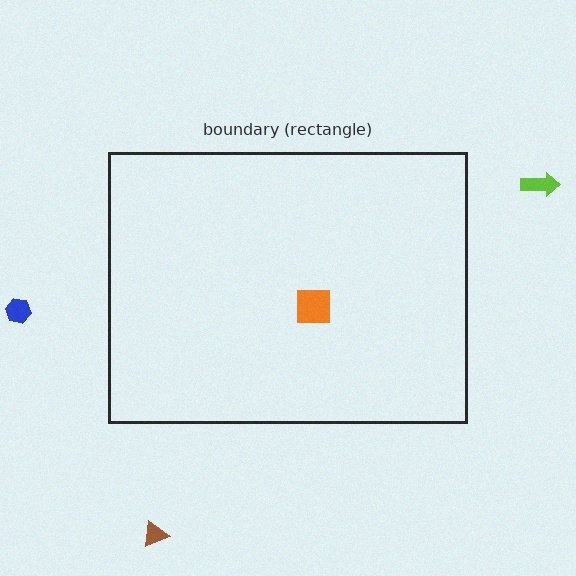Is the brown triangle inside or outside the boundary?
Outside.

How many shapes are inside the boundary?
1 inside, 3 outside.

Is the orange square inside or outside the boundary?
Inside.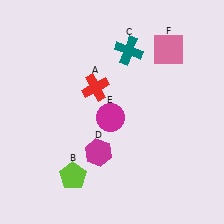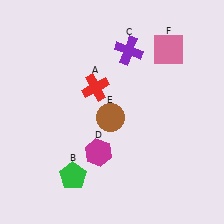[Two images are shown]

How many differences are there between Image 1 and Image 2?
There are 3 differences between the two images.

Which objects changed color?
B changed from lime to green. C changed from teal to purple. E changed from magenta to brown.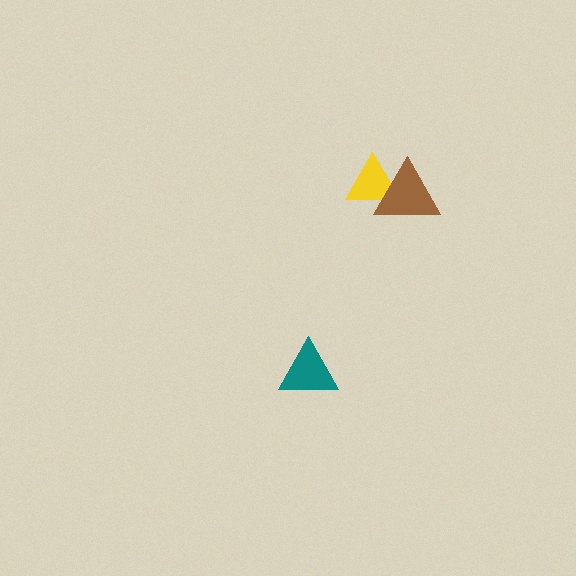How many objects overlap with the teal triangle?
0 objects overlap with the teal triangle.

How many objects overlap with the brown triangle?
1 object overlaps with the brown triangle.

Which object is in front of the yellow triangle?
The brown triangle is in front of the yellow triangle.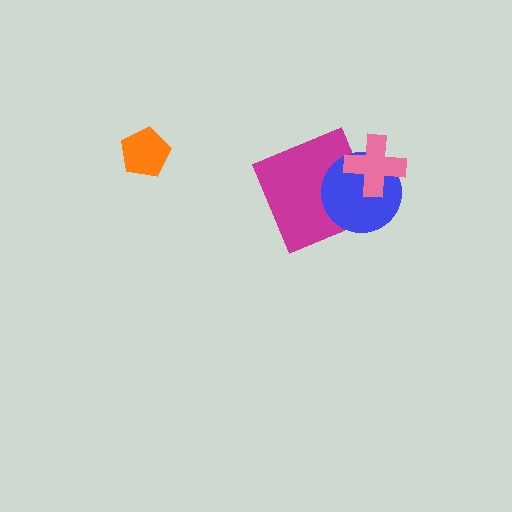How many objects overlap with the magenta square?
2 objects overlap with the magenta square.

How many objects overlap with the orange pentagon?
0 objects overlap with the orange pentagon.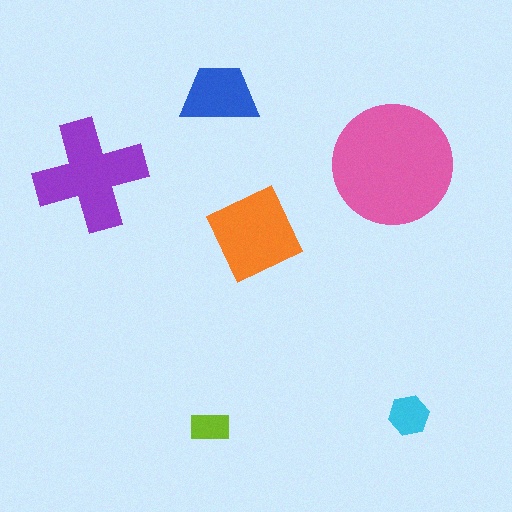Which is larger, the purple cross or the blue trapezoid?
The purple cross.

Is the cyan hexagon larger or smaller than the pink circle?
Smaller.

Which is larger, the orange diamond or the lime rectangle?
The orange diamond.